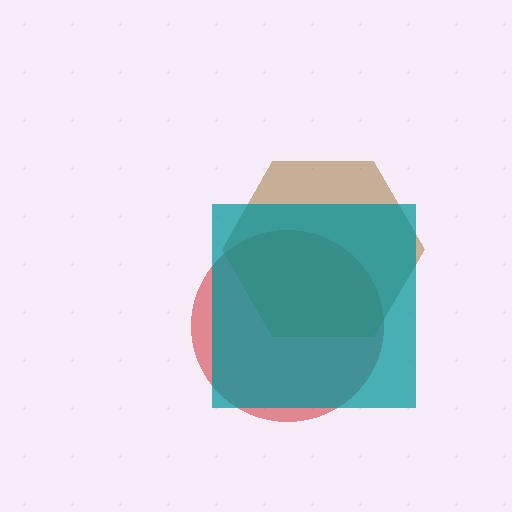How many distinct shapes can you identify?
There are 3 distinct shapes: a red circle, a brown hexagon, a teal square.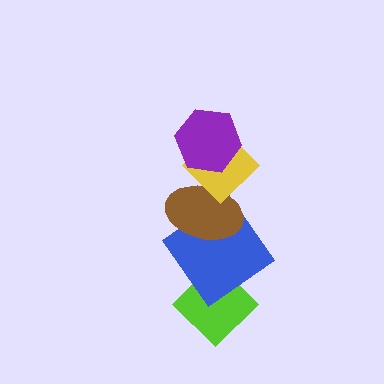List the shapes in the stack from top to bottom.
From top to bottom: the purple hexagon, the yellow diamond, the brown ellipse, the blue diamond, the lime diamond.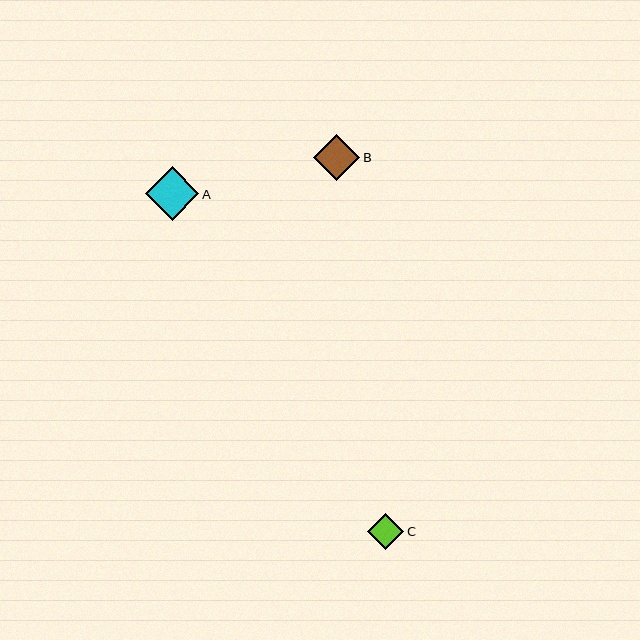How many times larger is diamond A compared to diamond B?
Diamond A is approximately 1.1 times the size of diamond B.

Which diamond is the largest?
Diamond A is the largest with a size of approximately 53 pixels.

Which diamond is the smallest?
Diamond C is the smallest with a size of approximately 36 pixels.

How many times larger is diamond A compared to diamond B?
Diamond A is approximately 1.1 times the size of diamond B.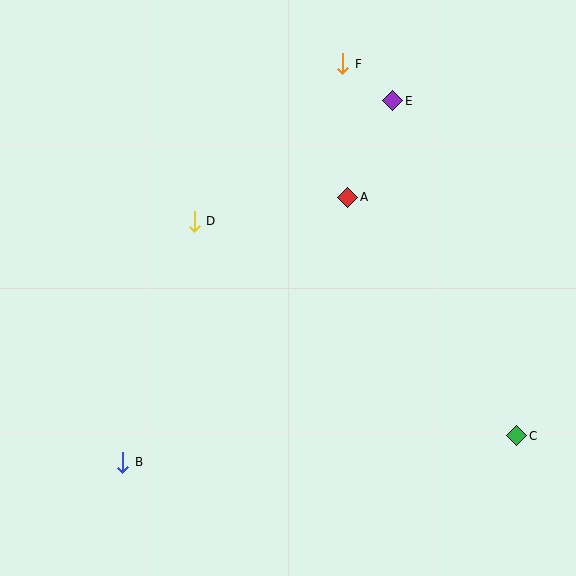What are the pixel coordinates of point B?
Point B is at (123, 462).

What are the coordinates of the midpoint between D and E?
The midpoint between D and E is at (293, 161).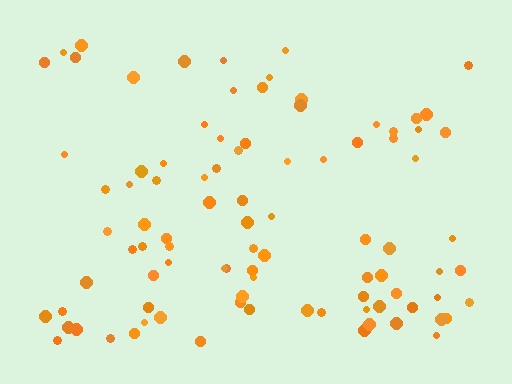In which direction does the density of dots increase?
From top to bottom, with the bottom side densest.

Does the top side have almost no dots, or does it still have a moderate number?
Still a moderate number, just noticeably fewer than the bottom.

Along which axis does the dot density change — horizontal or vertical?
Vertical.